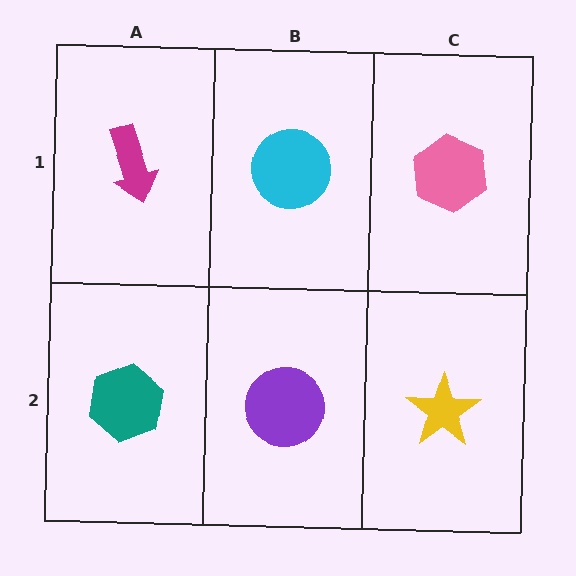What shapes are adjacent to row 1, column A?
A teal hexagon (row 2, column A), a cyan circle (row 1, column B).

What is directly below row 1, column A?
A teal hexagon.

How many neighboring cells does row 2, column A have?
2.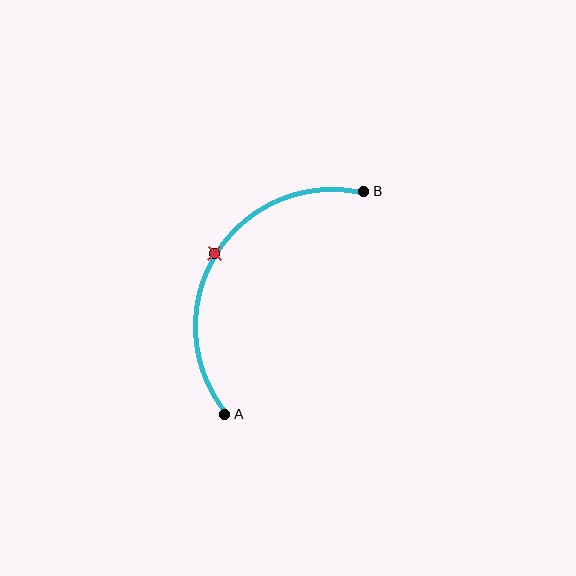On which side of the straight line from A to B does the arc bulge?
The arc bulges to the left of the straight line connecting A and B.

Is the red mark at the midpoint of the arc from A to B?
Yes. The red mark lies on the arc at equal arc-length from both A and B — it is the arc midpoint.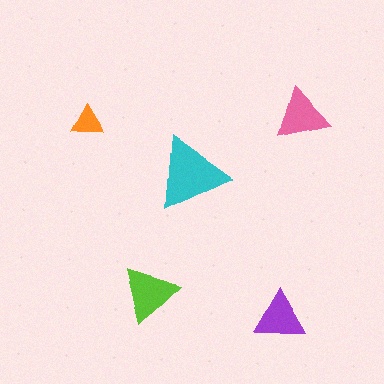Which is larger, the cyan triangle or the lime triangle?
The cyan one.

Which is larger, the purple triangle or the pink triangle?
The pink one.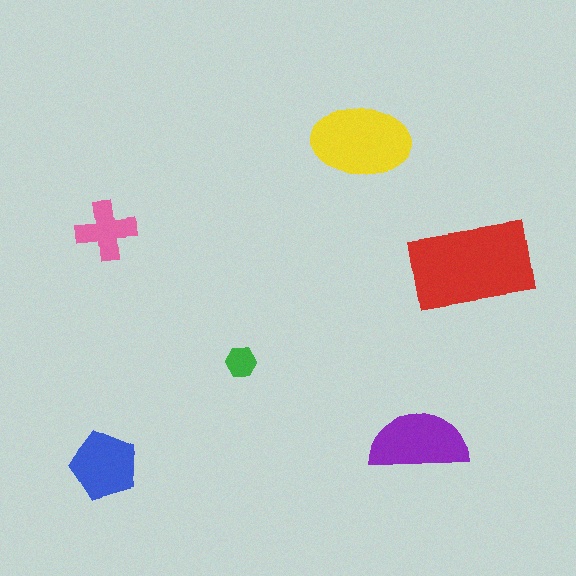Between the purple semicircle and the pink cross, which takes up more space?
The purple semicircle.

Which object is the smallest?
The green hexagon.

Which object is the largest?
The red rectangle.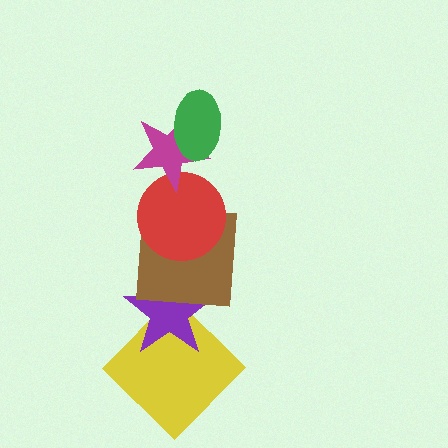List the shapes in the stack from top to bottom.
From top to bottom: the green ellipse, the magenta star, the red circle, the brown square, the purple star, the yellow diamond.